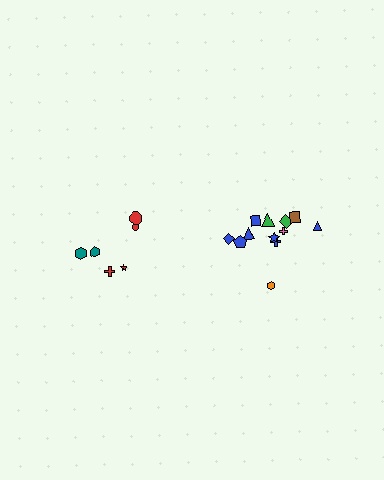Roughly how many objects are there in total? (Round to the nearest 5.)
Roughly 20 objects in total.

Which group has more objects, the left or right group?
The right group.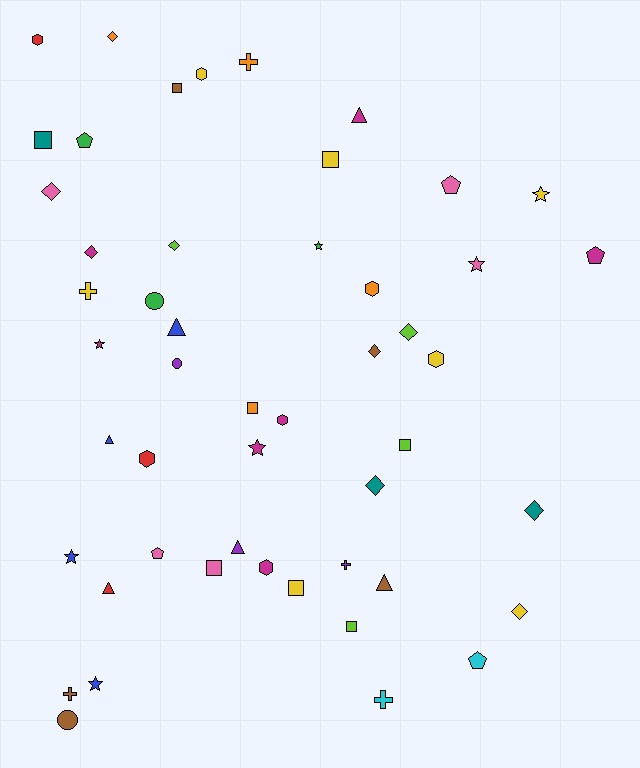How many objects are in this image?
There are 50 objects.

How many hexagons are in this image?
There are 7 hexagons.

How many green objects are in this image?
There are 3 green objects.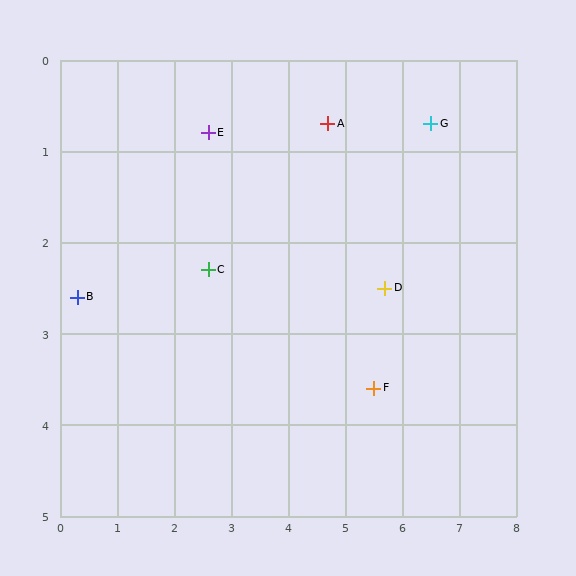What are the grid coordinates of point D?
Point D is at approximately (5.7, 2.5).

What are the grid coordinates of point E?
Point E is at approximately (2.6, 0.8).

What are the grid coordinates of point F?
Point F is at approximately (5.5, 3.6).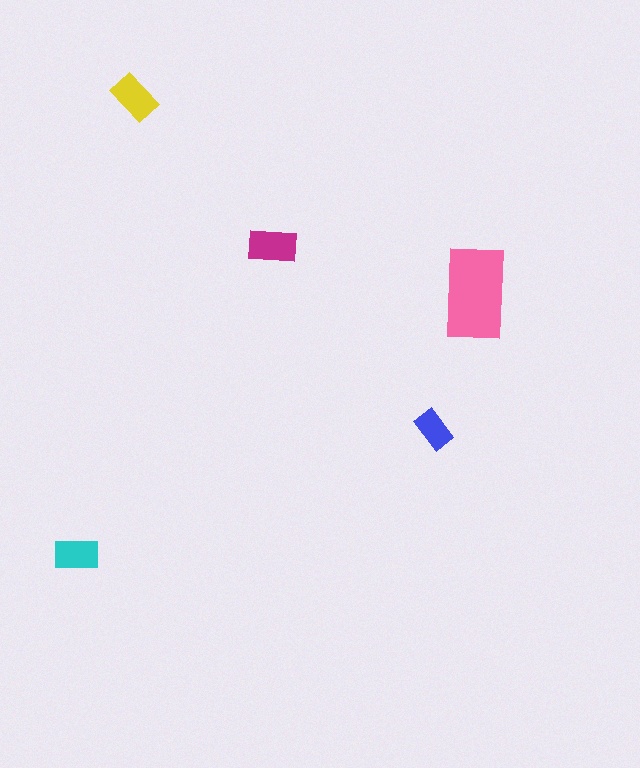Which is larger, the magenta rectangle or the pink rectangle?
The pink one.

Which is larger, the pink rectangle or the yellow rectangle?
The pink one.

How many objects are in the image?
There are 5 objects in the image.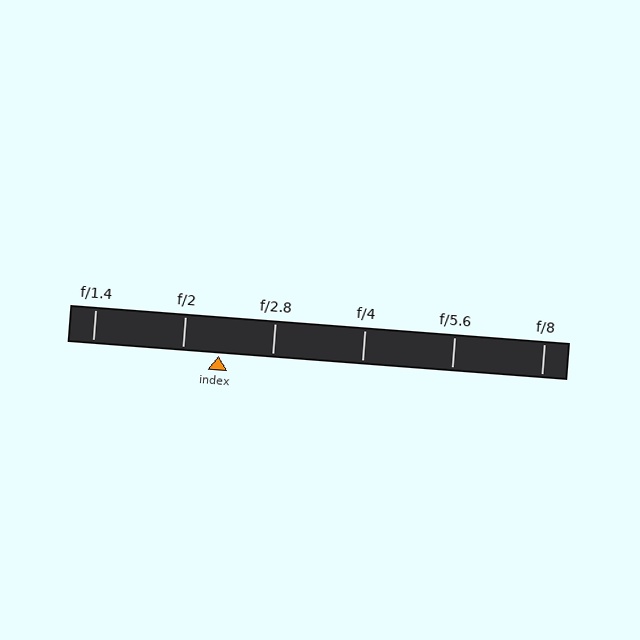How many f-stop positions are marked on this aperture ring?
There are 6 f-stop positions marked.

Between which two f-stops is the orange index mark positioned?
The index mark is between f/2 and f/2.8.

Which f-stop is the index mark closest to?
The index mark is closest to f/2.